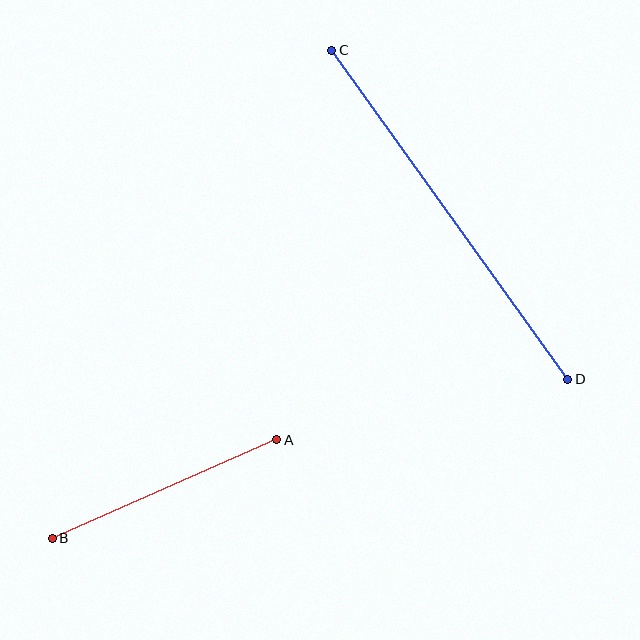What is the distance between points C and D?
The distance is approximately 405 pixels.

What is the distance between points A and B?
The distance is approximately 245 pixels.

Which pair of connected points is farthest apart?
Points C and D are farthest apart.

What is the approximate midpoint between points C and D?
The midpoint is at approximately (450, 215) pixels.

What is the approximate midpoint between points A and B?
The midpoint is at approximately (164, 489) pixels.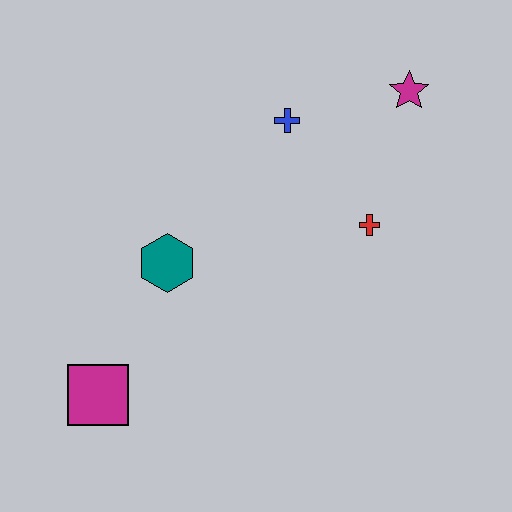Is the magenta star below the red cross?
No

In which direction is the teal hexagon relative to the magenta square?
The teal hexagon is above the magenta square.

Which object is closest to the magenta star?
The blue cross is closest to the magenta star.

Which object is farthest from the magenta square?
The magenta star is farthest from the magenta square.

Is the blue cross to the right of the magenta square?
Yes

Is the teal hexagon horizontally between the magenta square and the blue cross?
Yes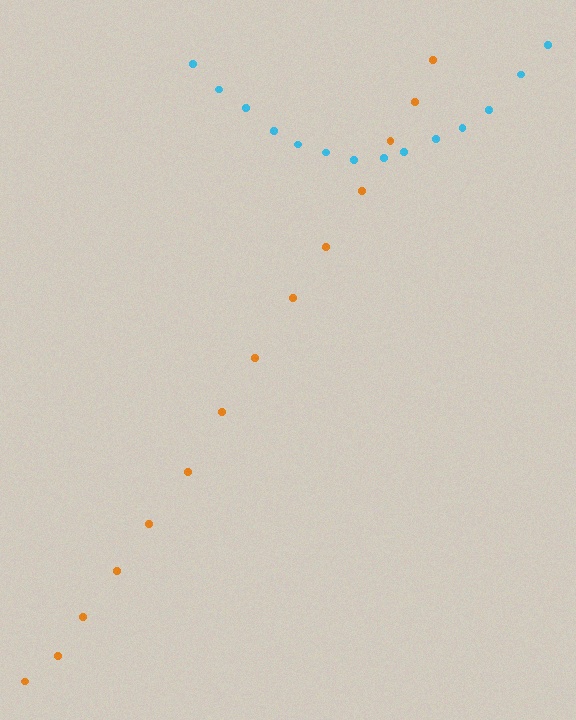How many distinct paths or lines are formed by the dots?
There are 2 distinct paths.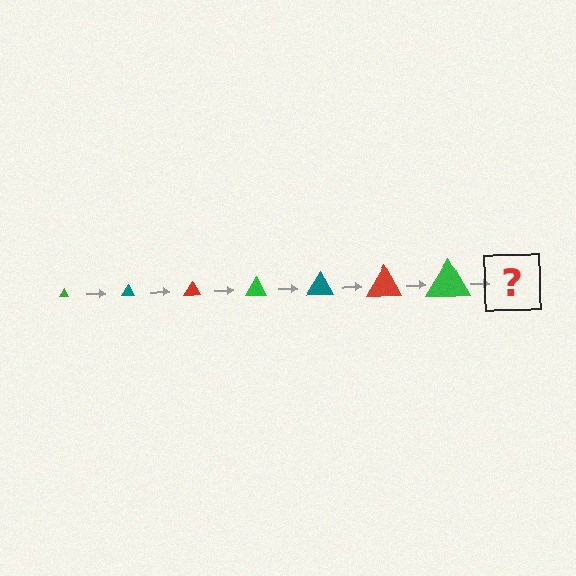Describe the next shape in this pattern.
It should be a teal triangle, larger than the previous one.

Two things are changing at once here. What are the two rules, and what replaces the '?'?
The two rules are that the triangle grows larger each step and the color cycles through green, teal, and red. The '?' should be a teal triangle, larger than the previous one.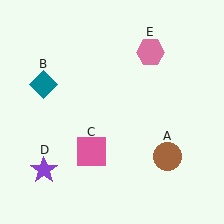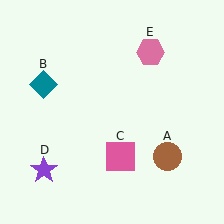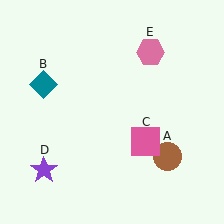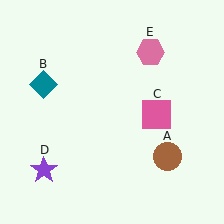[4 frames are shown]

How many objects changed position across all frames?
1 object changed position: pink square (object C).